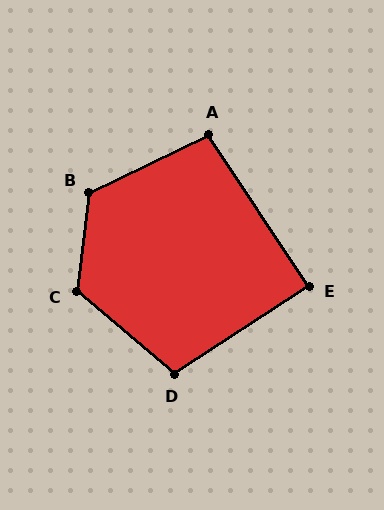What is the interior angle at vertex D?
Approximately 106 degrees (obtuse).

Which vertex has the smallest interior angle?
E, at approximately 90 degrees.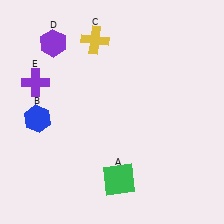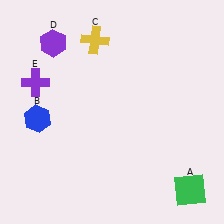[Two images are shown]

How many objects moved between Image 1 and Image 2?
1 object moved between the two images.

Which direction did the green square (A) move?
The green square (A) moved right.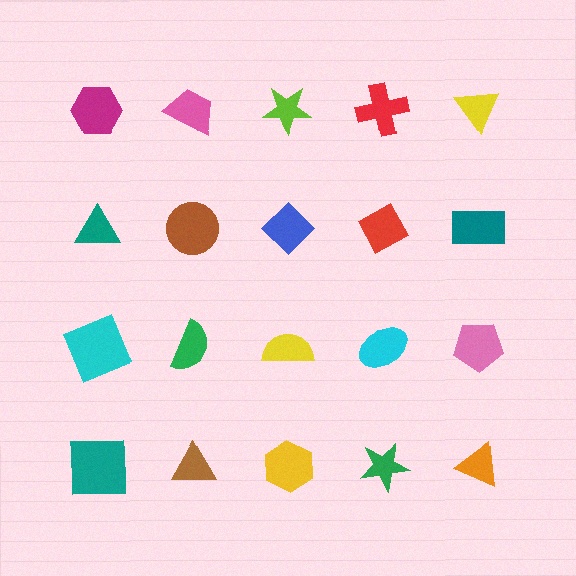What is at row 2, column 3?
A blue diamond.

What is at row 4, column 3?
A yellow hexagon.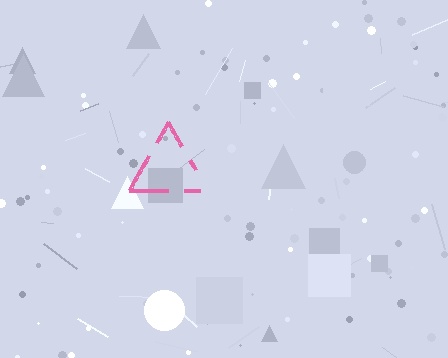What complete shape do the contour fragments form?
The contour fragments form a triangle.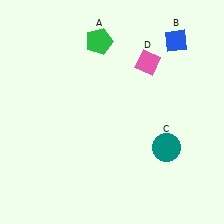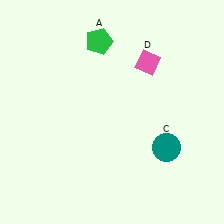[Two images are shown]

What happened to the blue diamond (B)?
The blue diamond (B) was removed in Image 2. It was in the top-right area of Image 1.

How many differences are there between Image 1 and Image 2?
There is 1 difference between the two images.